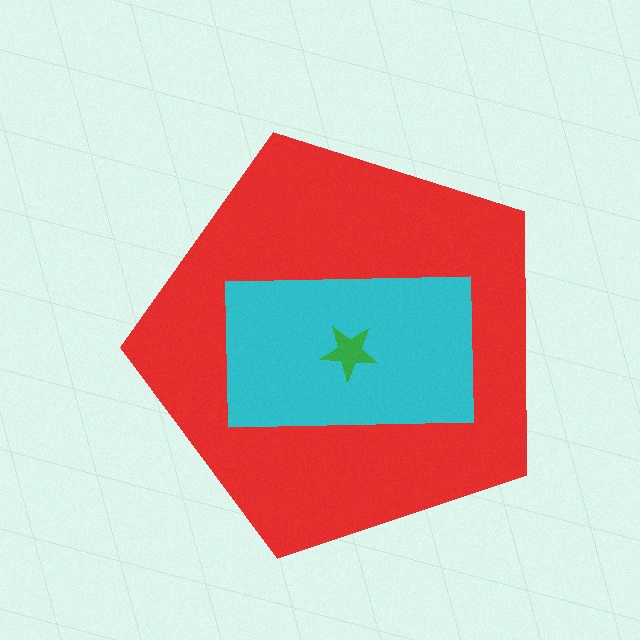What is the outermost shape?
The red pentagon.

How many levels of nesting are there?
3.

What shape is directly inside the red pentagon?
The cyan rectangle.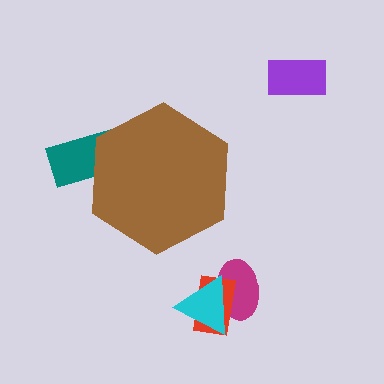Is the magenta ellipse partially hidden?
No, the magenta ellipse is fully visible.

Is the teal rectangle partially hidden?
Yes, the teal rectangle is partially hidden behind the brown hexagon.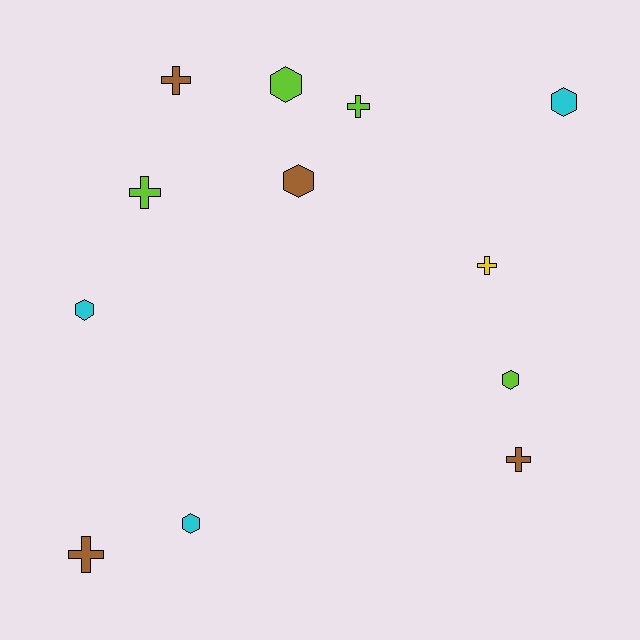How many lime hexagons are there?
There are 2 lime hexagons.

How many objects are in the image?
There are 12 objects.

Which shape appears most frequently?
Hexagon, with 6 objects.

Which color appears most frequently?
Brown, with 4 objects.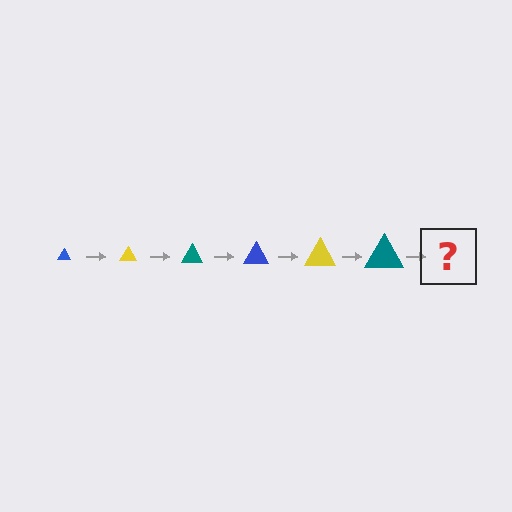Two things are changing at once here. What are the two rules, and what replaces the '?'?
The two rules are that the triangle grows larger each step and the color cycles through blue, yellow, and teal. The '?' should be a blue triangle, larger than the previous one.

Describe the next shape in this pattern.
It should be a blue triangle, larger than the previous one.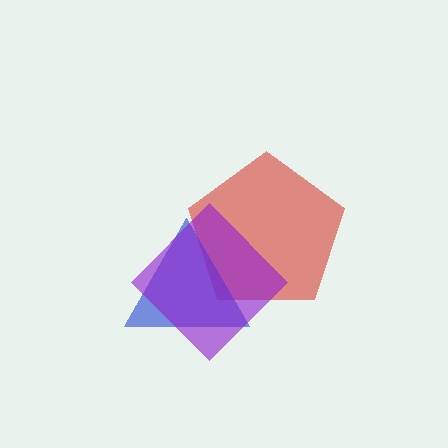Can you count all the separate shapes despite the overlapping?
Yes, there are 3 separate shapes.